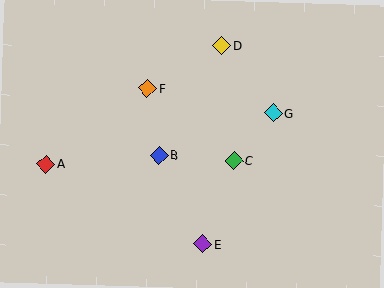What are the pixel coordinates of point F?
Point F is at (147, 89).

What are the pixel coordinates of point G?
Point G is at (273, 113).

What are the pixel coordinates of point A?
Point A is at (46, 164).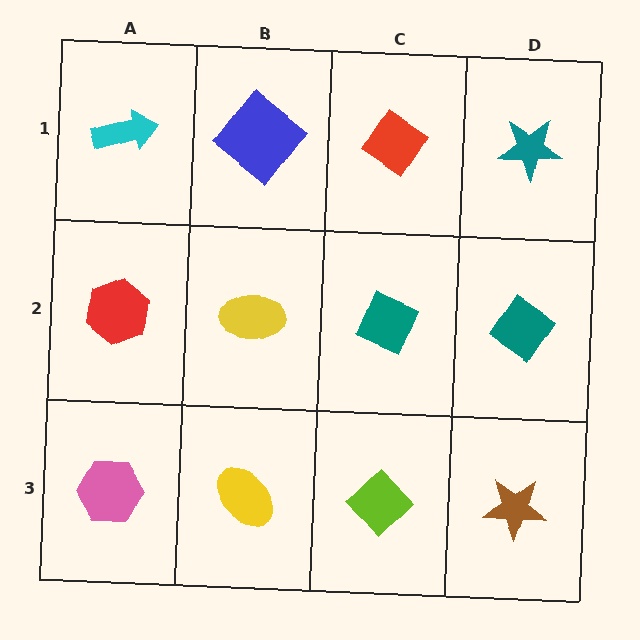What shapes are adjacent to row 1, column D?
A teal diamond (row 2, column D), a red diamond (row 1, column C).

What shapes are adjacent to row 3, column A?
A red hexagon (row 2, column A), a yellow ellipse (row 3, column B).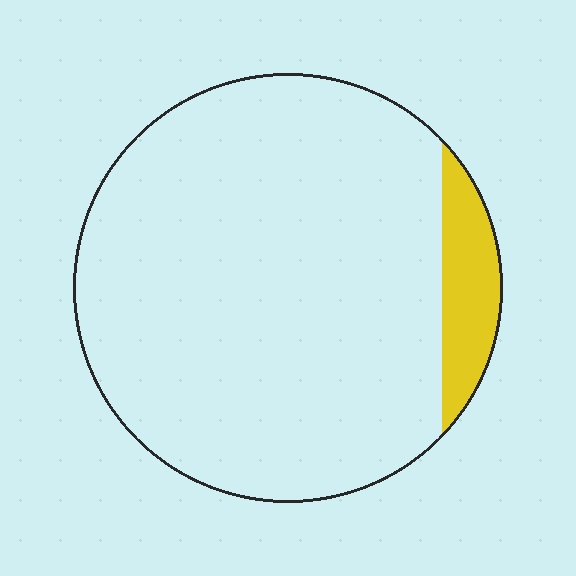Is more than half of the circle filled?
No.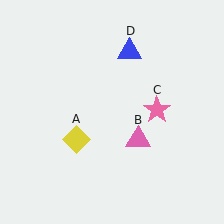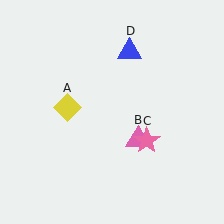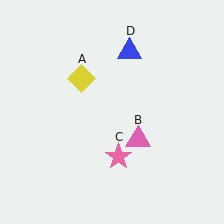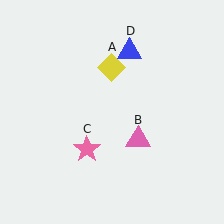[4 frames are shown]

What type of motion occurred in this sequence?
The yellow diamond (object A), pink star (object C) rotated clockwise around the center of the scene.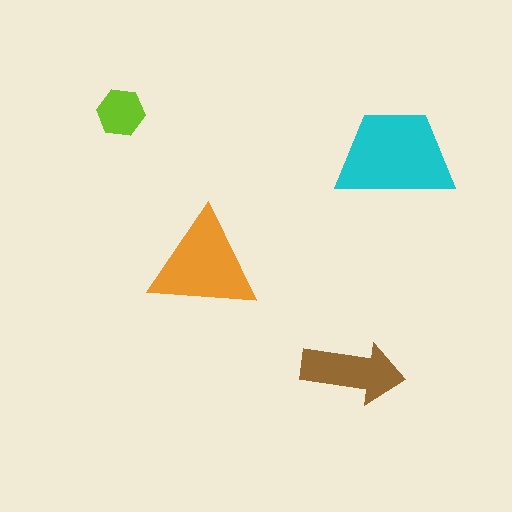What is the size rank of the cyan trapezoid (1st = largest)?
1st.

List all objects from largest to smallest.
The cyan trapezoid, the orange triangle, the brown arrow, the lime hexagon.